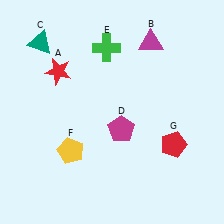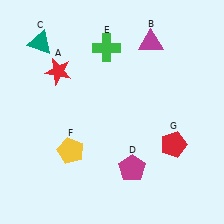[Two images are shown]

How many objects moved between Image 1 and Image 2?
1 object moved between the two images.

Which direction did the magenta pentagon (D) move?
The magenta pentagon (D) moved down.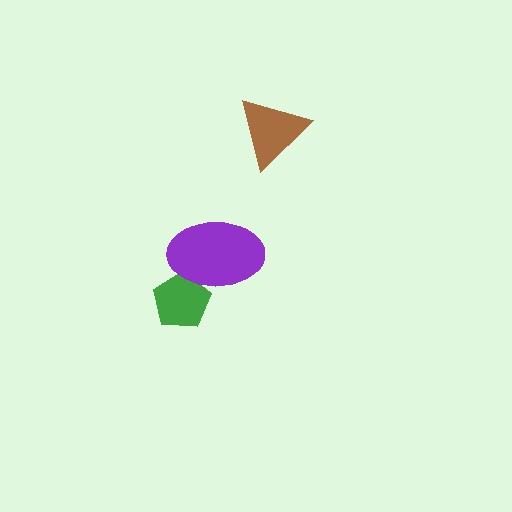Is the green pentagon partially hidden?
Yes, it is partially covered by another shape.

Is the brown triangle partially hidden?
No, no other shape covers it.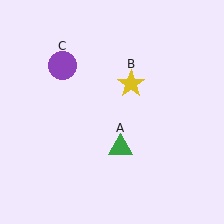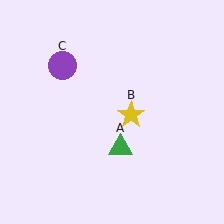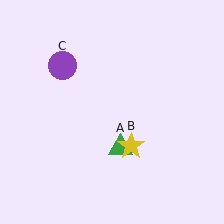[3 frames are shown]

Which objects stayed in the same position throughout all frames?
Green triangle (object A) and purple circle (object C) remained stationary.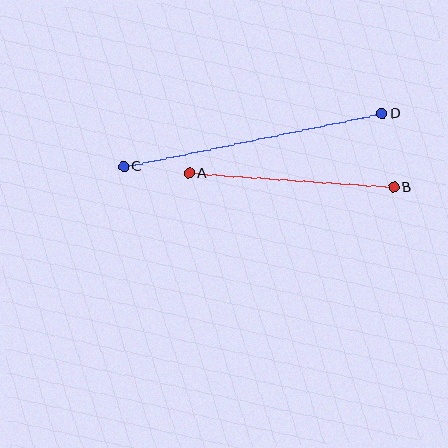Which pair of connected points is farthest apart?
Points C and D are farthest apart.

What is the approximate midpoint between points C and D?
The midpoint is at approximately (253, 140) pixels.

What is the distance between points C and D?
The distance is approximately 264 pixels.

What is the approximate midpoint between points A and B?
The midpoint is at approximately (292, 180) pixels.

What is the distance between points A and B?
The distance is approximately 205 pixels.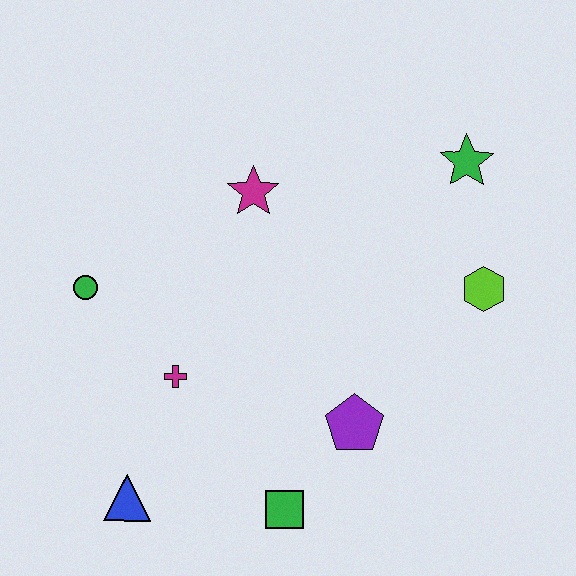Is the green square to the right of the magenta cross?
Yes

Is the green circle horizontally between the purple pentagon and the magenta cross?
No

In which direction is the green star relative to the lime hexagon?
The green star is above the lime hexagon.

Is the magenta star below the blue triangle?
No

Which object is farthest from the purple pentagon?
The green circle is farthest from the purple pentagon.